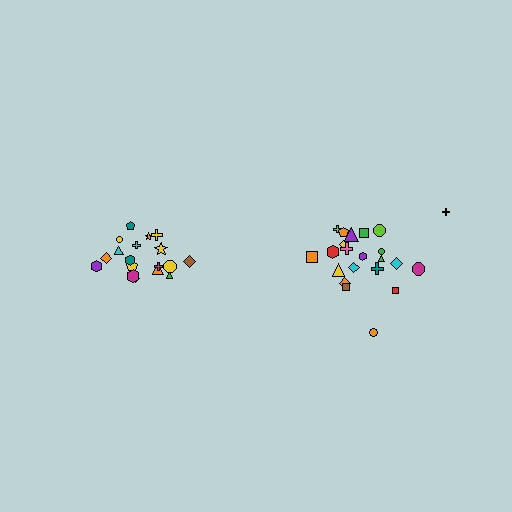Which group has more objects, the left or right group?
The right group.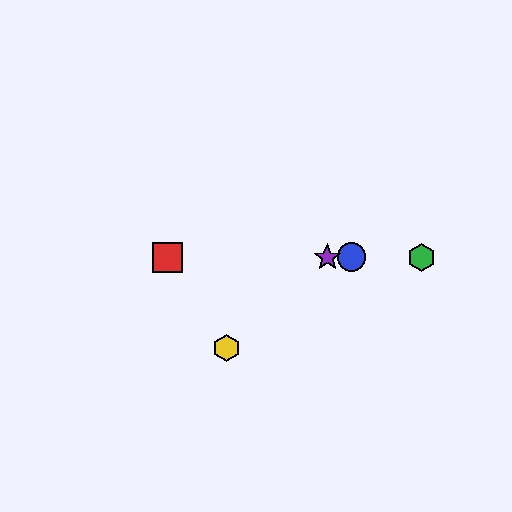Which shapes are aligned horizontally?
The red square, the blue circle, the green hexagon, the purple star are aligned horizontally.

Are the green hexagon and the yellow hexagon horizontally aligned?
No, the green hexagon is at y≈257 and the yellow hexagon is at y≈348.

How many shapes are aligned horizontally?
4 shapes (the red square, the blue circle, the green hexagon, the purple star) are aligned horizontally.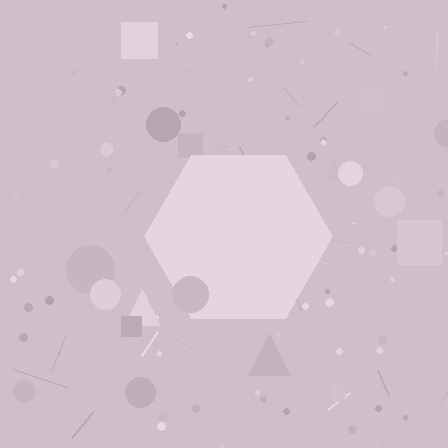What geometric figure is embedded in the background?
A hexagon is embedded in the background.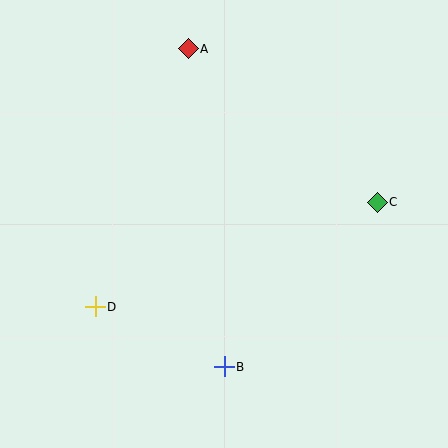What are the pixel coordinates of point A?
Point A is at (188, 49).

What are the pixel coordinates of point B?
Point B is at (224, 367).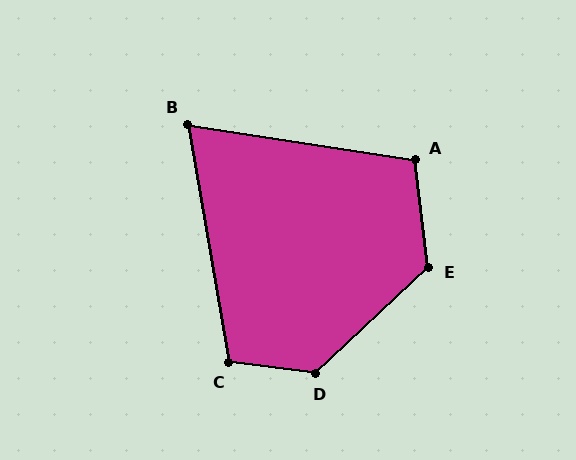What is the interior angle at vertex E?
Approximately 126 degrees (obtuse).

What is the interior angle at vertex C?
Approximately 106 degrees (obtuse).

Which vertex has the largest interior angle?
D, at approximately 130 degrees.